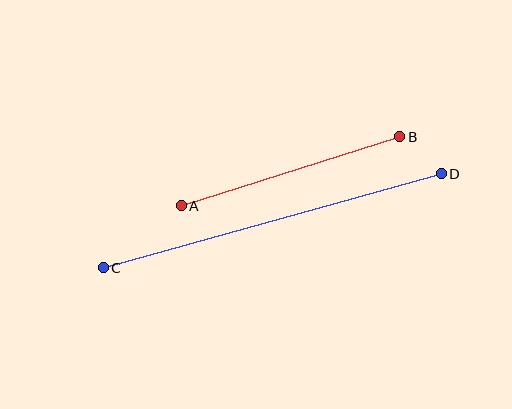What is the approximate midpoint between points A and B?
The midpoint is at approximately (290, 171) pixels.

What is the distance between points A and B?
The distance is approximately 229 pixels.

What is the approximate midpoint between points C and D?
The midpoint is at approximately (272, 221) pixels.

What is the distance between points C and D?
The distance is approximately 351 pixels.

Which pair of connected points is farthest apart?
Points C and D are farthest apart.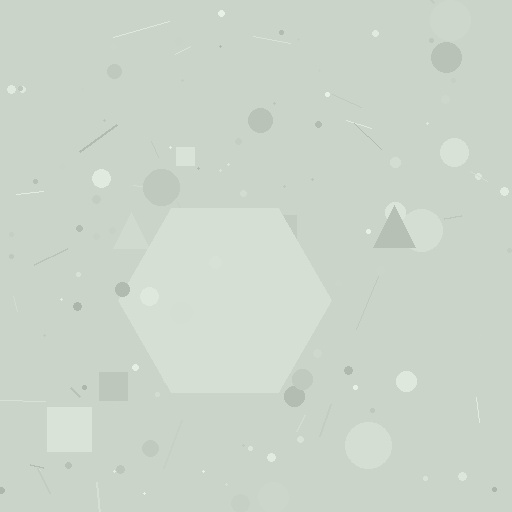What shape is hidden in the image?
A hexagon is hidden in the image.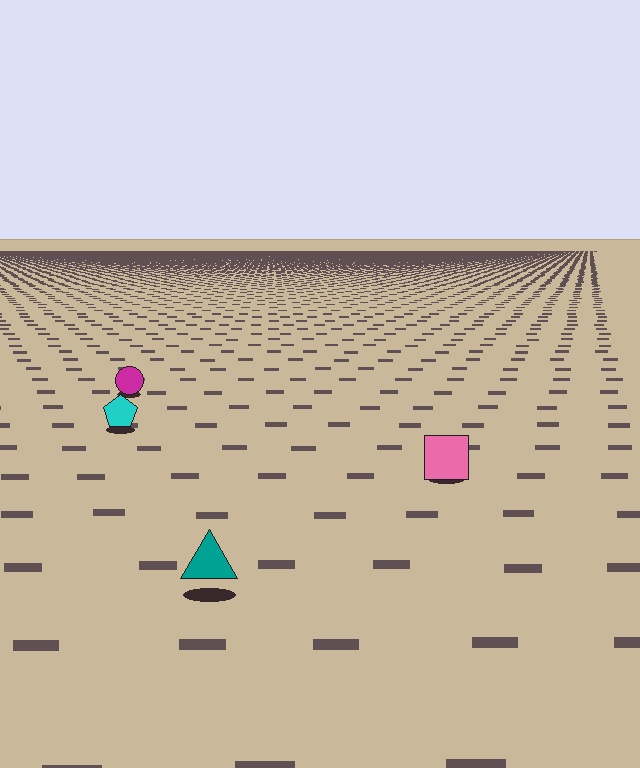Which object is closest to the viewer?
The teal triangle is closest. The texture marks near it are larger and more spread out.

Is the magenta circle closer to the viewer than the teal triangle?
No. The teal triangle is closer — you can tell from the texture gradient: the ground texture is coarser near it.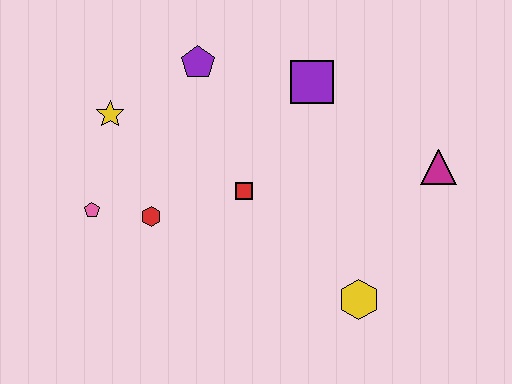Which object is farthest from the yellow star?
The magenta triangle is farthest from the yellow star.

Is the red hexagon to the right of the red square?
No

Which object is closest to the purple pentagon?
The yellow star is closest to the purple pentagon.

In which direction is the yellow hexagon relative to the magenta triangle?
The yellow hexagon is below the magenta triangle.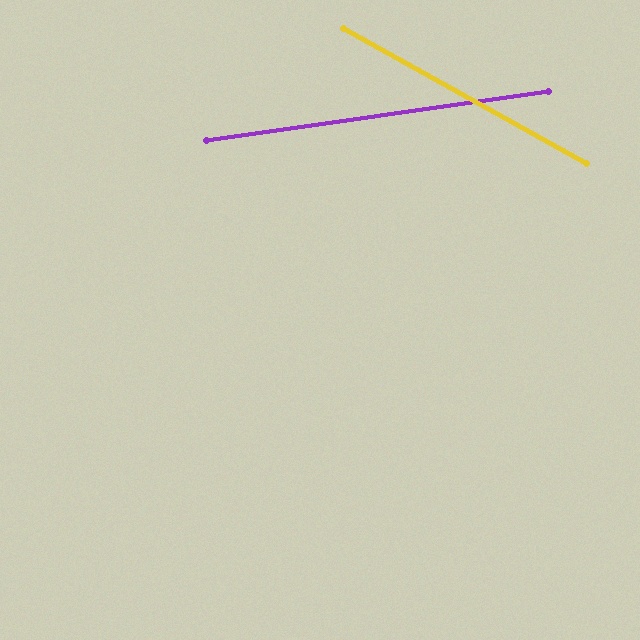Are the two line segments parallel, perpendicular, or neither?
Neither parallel nor perpendicular — they differ by about 37°.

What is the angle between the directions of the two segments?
Approximately 37 degrees.